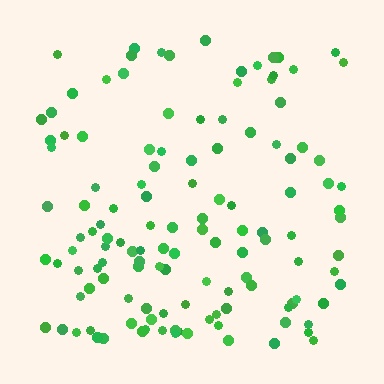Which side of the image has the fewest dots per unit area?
The top.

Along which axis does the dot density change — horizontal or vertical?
Vertical.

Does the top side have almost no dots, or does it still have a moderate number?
Still a moderate number, just noticeably fewer than the bottom.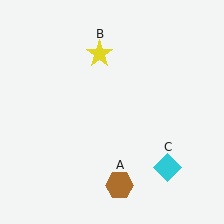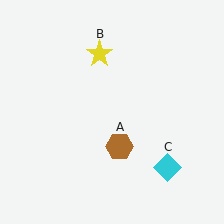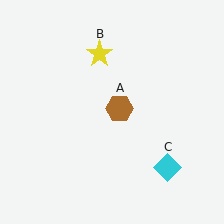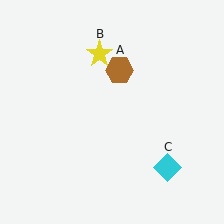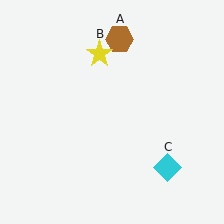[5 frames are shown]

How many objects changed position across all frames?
1 object changed position: brown hexagon (object A).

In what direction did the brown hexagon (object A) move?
The brown hexagon (object A) moved up.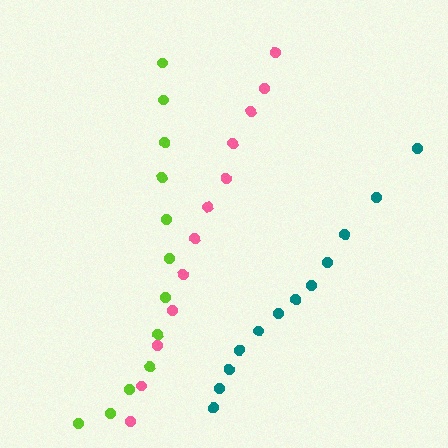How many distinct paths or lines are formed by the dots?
There are 3 distinct paths.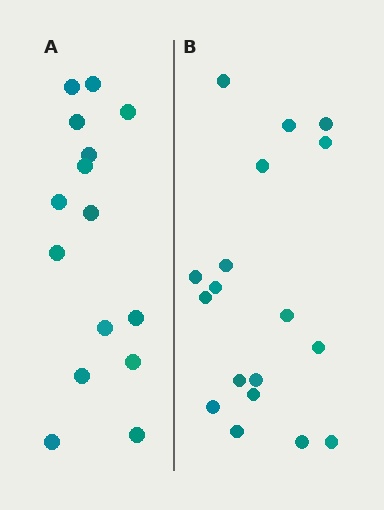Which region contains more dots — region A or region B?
Region B (the right region) has more dots.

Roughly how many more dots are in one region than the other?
Region B has just a few more — roughly 2 or 3 more dots than region A.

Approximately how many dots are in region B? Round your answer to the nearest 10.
About 20 dots. (The exact count is 18, which rounds to 20.)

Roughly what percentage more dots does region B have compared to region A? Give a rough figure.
About 20% more.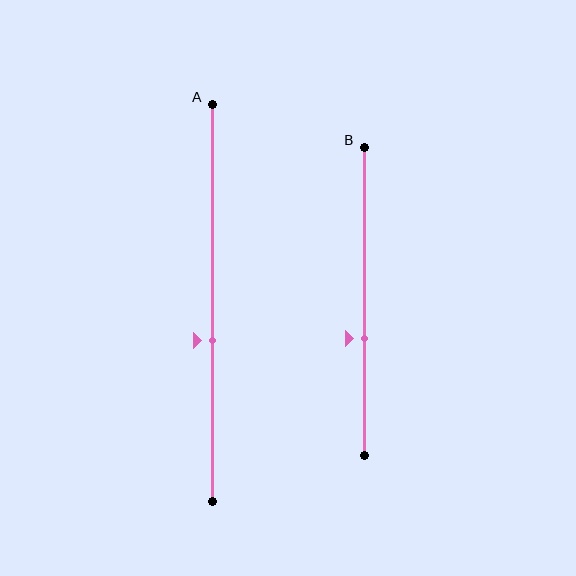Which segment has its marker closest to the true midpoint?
Segment A has its marker closest to the true midpoint.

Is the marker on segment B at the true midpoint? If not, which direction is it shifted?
No, the marker on segment B is shifted downward by about 12% of the segment length.